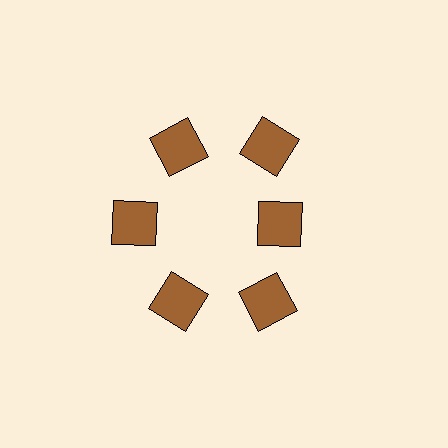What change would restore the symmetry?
The symmetry would be restored by moving it outward, back onto the ring so that all 6 squares sit at equal angles and equal distance from the center.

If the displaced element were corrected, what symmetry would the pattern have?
It would have 6-fold rotational symmetry — the pattern would map onto itself every 60 degrees.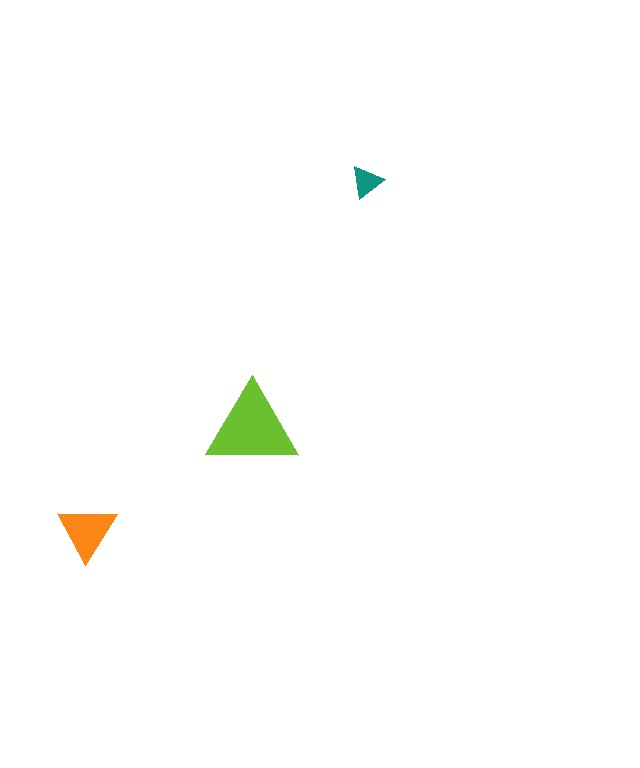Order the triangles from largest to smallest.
the lime one, the orange one, the teal one.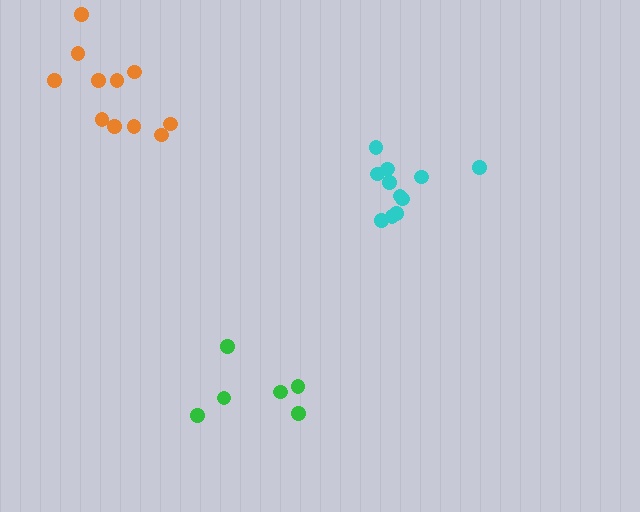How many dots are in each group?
Group 1: 11 dots, Group 2: 11 dots, Group 3: 6 dots (28 total).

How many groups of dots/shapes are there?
There are 3 groups.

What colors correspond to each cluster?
The clusters are colored: orange, cyan, green.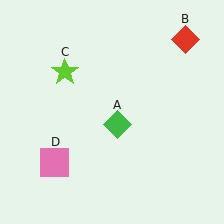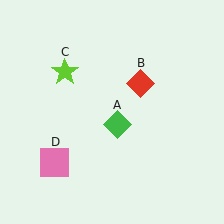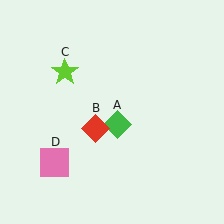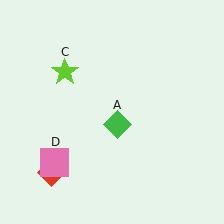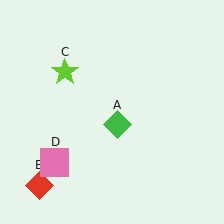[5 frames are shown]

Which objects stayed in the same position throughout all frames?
Green diamond (object A) and lime star (object C) and pink square (object D) remained stationary.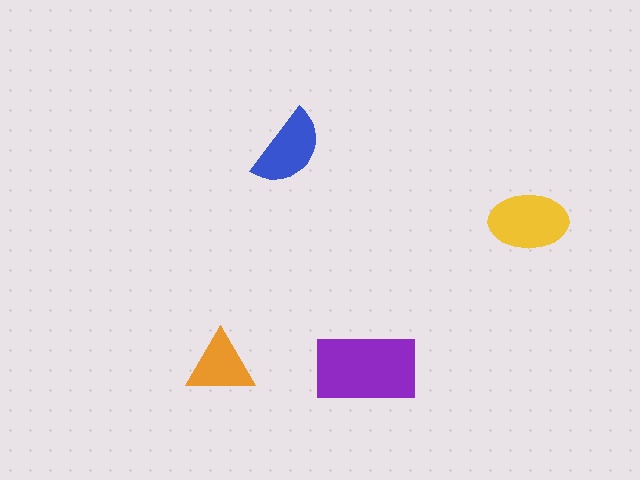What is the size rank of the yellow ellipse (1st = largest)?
2nd.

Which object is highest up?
The blue semicircle is topmost.